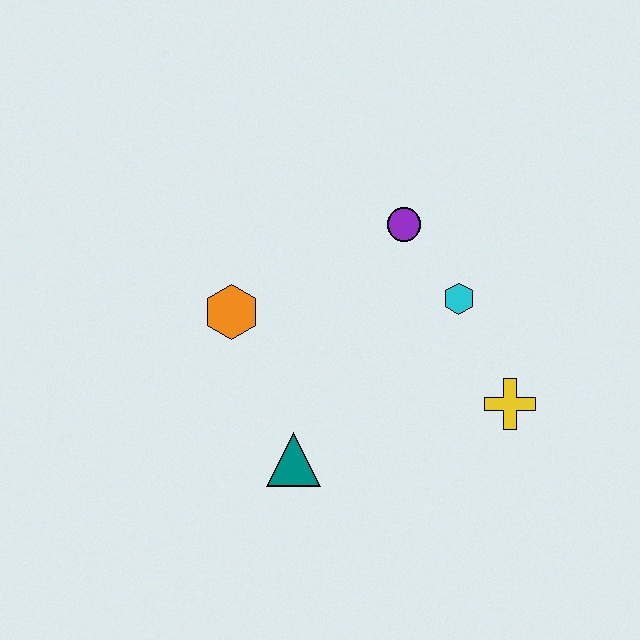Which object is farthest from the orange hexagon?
The yellow cross is farthest from the orange hexagon.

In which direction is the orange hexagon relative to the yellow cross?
The orange hexagon is to the left of the yellow cross.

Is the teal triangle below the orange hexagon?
Yes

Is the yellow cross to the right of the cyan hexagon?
Yes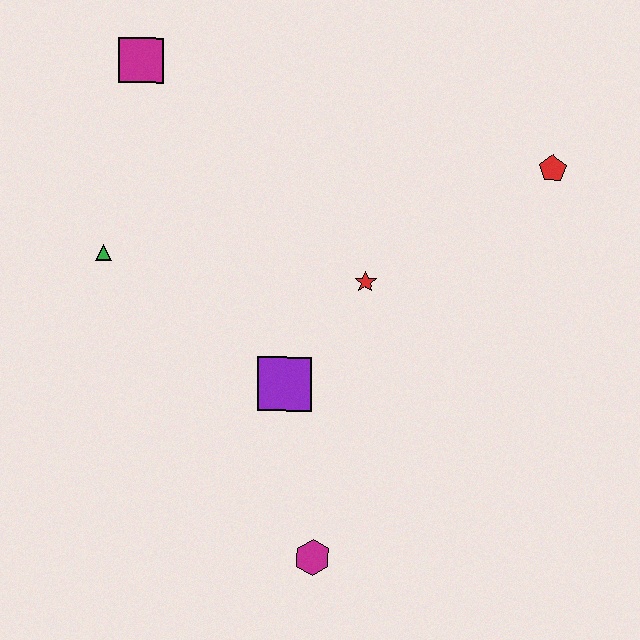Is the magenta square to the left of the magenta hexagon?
Yes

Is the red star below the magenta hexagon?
No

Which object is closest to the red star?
The purple square is closest to the red star.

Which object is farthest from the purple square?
The magenta square is farthest from the purple square.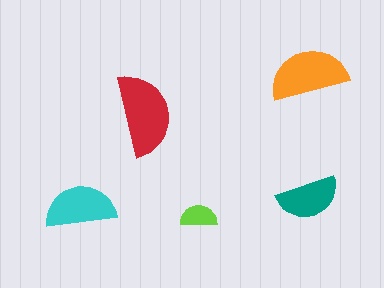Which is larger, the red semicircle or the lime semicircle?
The red one.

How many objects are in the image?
There are 5 objects in the image.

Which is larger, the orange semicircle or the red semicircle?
The red one.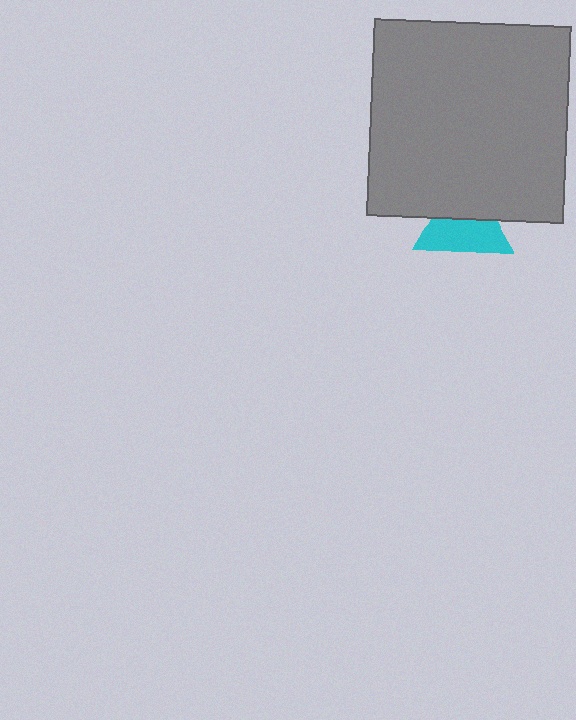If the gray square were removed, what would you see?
You would see the complete cyan triangle.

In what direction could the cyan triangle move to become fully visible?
The cyan triangle could move down. That would shift it out from behind the gray square entirely.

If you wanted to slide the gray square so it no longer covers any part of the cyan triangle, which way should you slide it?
Slide it up — that is the most direct way to separate the two shapes.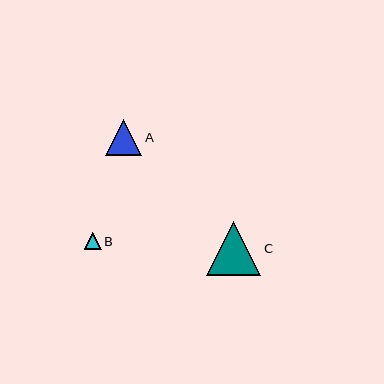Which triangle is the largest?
Triangle C is the largest with a size of approximately 54 pixels.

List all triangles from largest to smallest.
From largest to smallest: C, A, B.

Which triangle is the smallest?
Triangle B is the smallest with a size of approximately 17 pixels.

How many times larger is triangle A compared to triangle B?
Triangle A is approximately 2.2 times the size of triangle B.